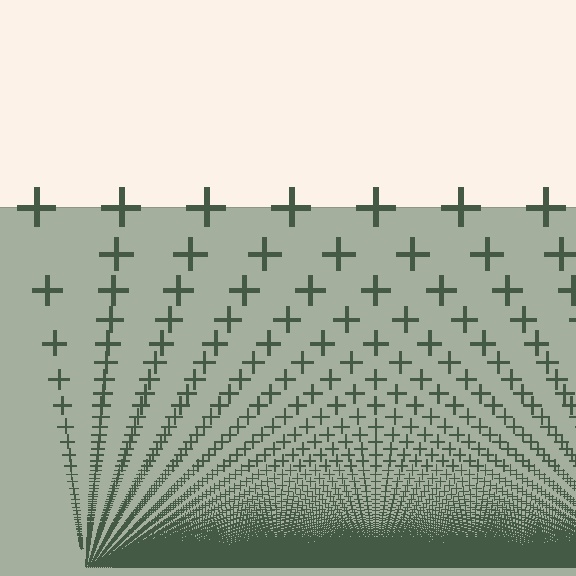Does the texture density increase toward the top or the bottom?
Density increases toward the bottom.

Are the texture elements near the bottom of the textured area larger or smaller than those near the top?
Smaller. The gradient is inverted — elements near the bottom are smaller and denser.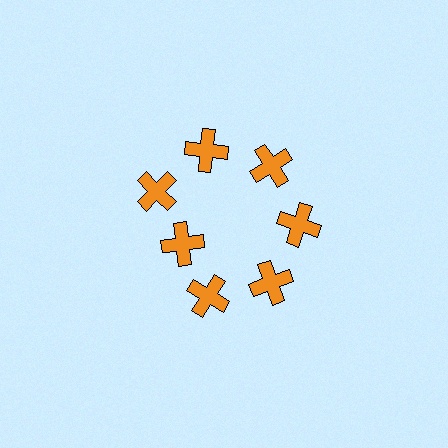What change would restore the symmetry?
The symmetry would be restored by moving it outward, back onto the ring so that all 7 crosses sit at equal angles and equal distance from the center.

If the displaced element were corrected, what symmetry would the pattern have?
It would have 7-fold rotational symmetry — the pattern would map onto itself every 51 degrees.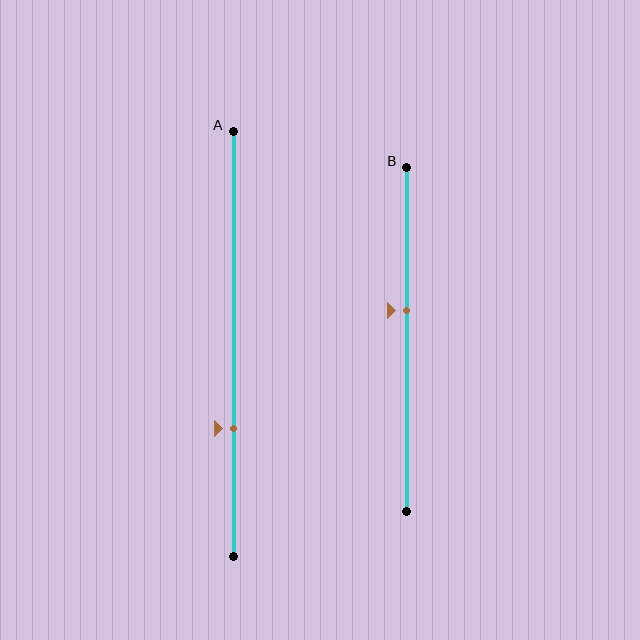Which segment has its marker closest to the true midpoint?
Segment B has its marker closest to the true midpoint.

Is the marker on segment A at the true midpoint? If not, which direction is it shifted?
No, the marker on segment A is shifted downward by about 20% of the segment length.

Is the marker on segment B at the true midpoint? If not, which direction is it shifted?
No, the marker on segment B is shifted upward by about 9% of the segment length.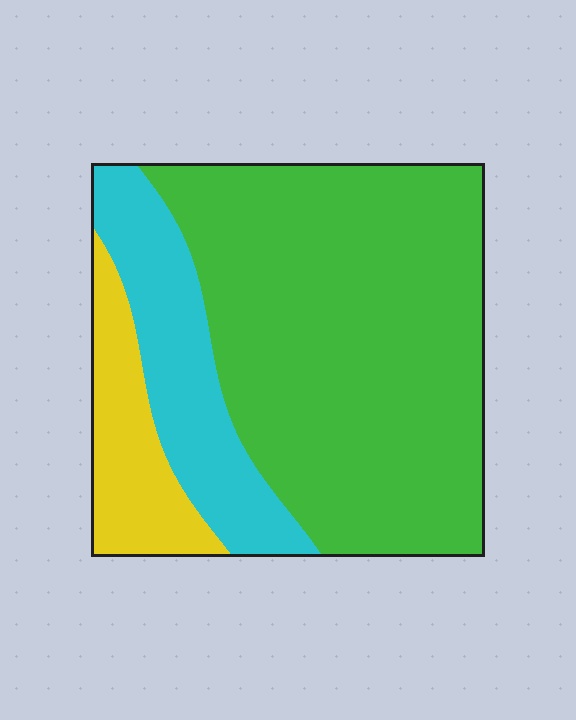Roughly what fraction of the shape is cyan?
Cyan covers about 20% of the shape.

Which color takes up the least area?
Yellow, at roughly 15%.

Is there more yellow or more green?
Green.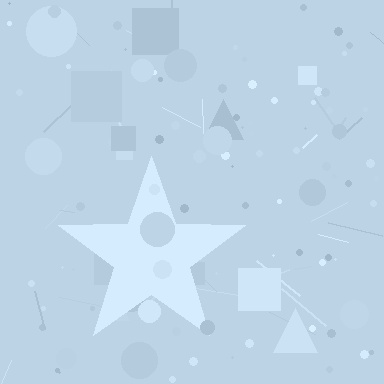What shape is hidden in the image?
A star is hidden in the image.